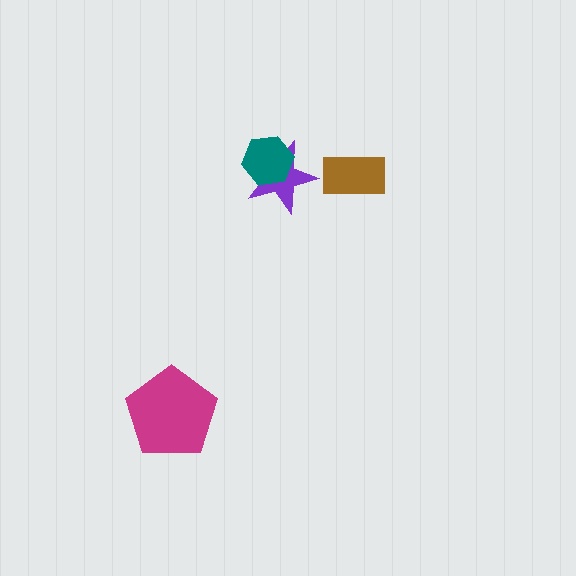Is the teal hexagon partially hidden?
No, no other shape covers it.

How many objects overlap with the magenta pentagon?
0 objects overlap with the magenta pentagon.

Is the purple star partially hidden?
Yes, it is partially covered by another shape.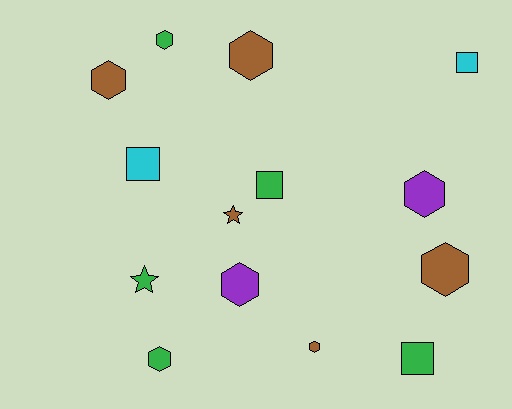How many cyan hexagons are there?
There are no cyan hexagons.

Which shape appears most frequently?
Hexagon, with 8 objects.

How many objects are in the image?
There are 14 objects.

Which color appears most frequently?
Brown, with 5 objects.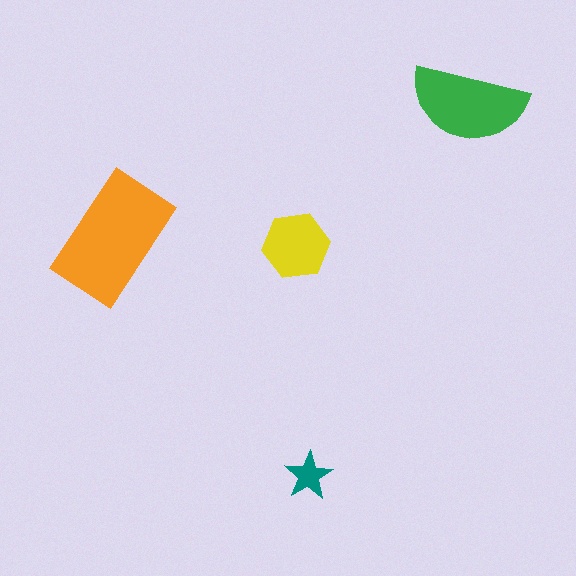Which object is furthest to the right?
The green semicircle is rightmost.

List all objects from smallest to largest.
The teal star, the yellow hexagon, the green semicircle, the orange rectangle.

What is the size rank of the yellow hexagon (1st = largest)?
3rd.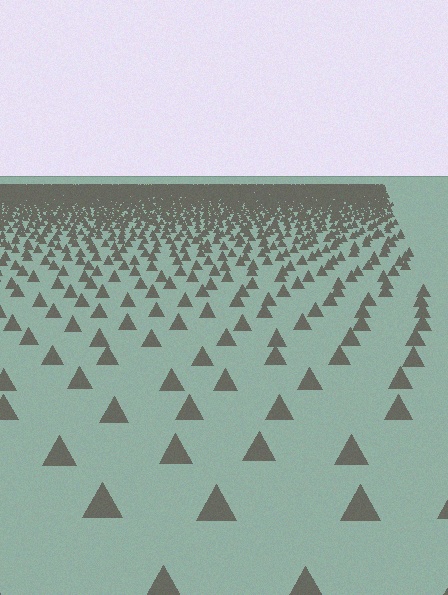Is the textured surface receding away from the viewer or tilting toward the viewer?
The surface is receding away from the viewer. Texture elements get smaller and denser toward the top.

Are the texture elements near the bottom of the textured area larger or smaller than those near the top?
Larger. Near the bottom, elements are closer to the viewer and appear at a bigger on-screen size.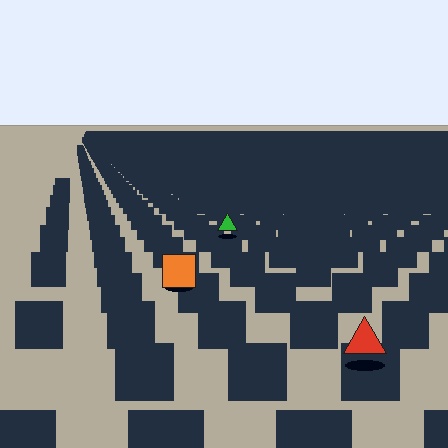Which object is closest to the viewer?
The red triangle is closest. The texture marks near it are larger and more spread out.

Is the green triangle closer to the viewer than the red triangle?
No. The red triangle is closer — you can tell from the texture gradient: the ground texture is coarser near it.